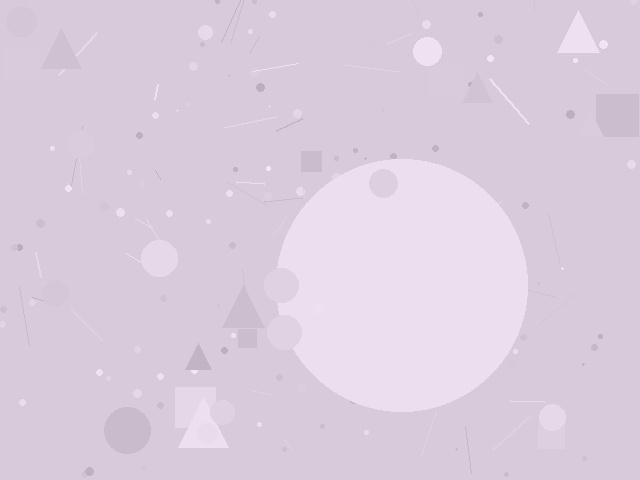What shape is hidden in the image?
A circle is hidden in the image.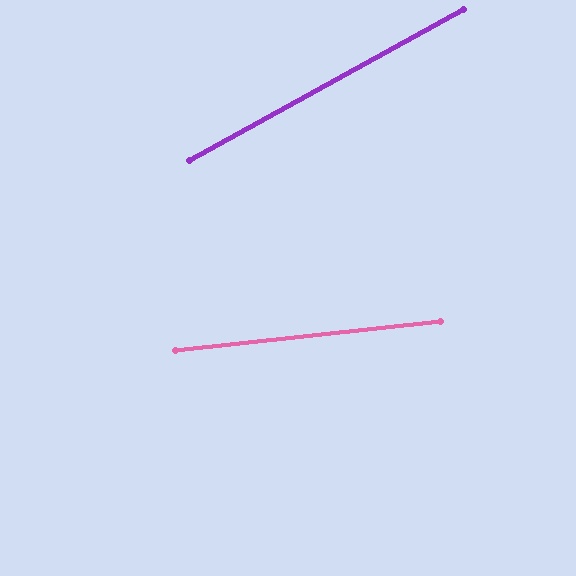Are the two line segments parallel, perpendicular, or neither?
Neither parallel nor perpendicular — they differ by about 22°.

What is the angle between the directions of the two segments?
Approximately 22 degrees.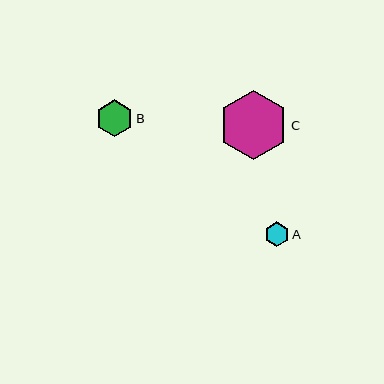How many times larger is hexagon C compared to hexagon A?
Hexagon C is approximately 2.8 times the size of hexagon A.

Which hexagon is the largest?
Hexagon C is the largest with a size of approximately 69 pixels.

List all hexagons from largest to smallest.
From largest to smallest: C, B, A.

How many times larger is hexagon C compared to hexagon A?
Hexagon C is approximately 2.8 times the size of hexagon A.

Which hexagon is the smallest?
Hexagon A is the smallest with a size of approximately 25 pixels.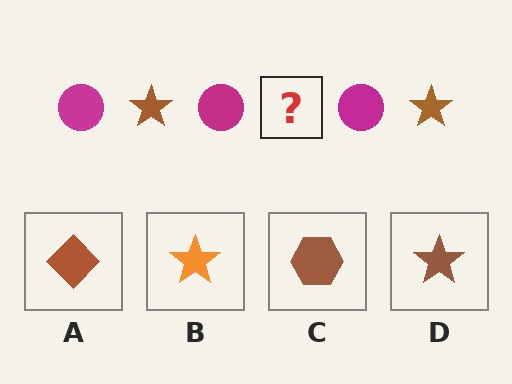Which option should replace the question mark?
Option D.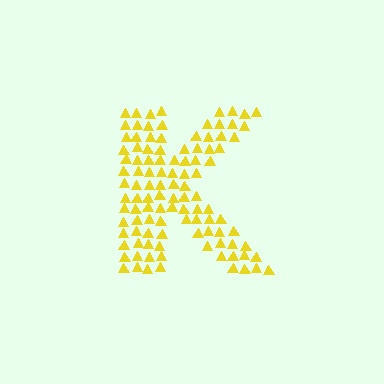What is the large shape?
The large shape is the letter K.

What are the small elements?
The small elements are triangles.